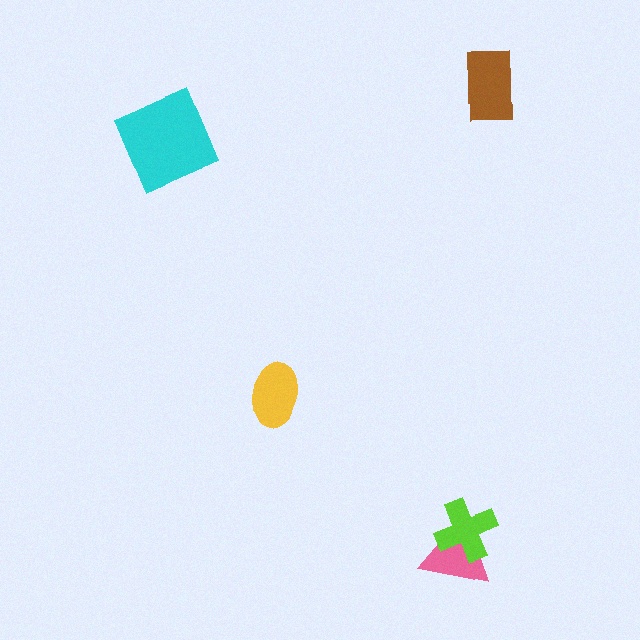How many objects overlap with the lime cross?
1 object overlaps with the lime cross.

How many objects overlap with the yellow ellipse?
0 objects overlap with the yellow ellipse.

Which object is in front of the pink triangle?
The lime cross is in front of the pink triangle.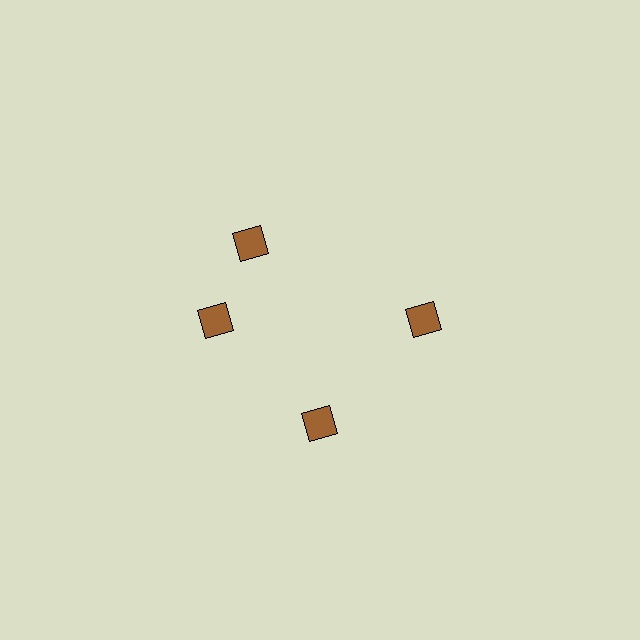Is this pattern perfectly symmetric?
No. The 4 brown diamonds are arranged in a ring, but one element near the 12 o'clock position is rotated out of alignment along the ring, breaking the 4-fold rotational symmetry.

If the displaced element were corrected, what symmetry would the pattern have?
It would have 4-fold rotational symmetry — the pattern would map onto itself every 90 degrees.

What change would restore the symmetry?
The symmetry would be restored by rotating it back into even spacing with its neighbors so that all 4 diamonds sit at equal angles and equal distance from the center.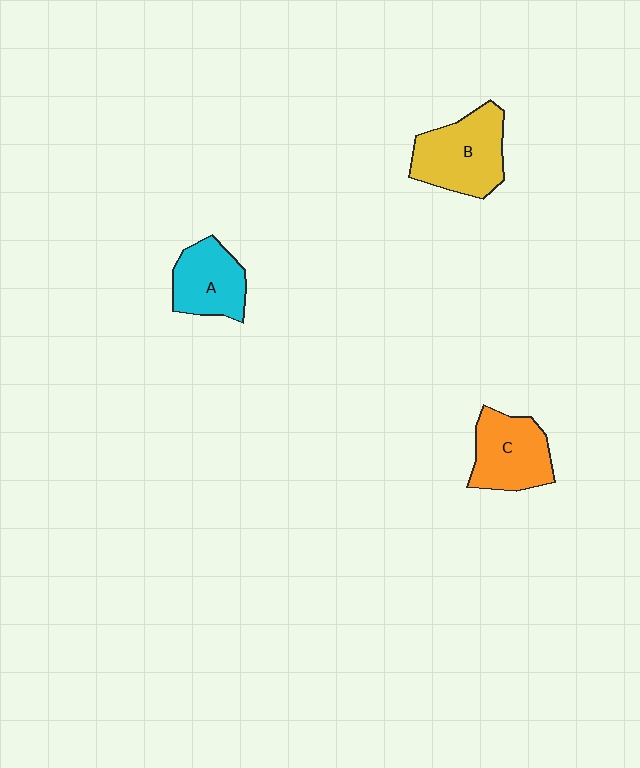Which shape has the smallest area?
Shape A (cyan).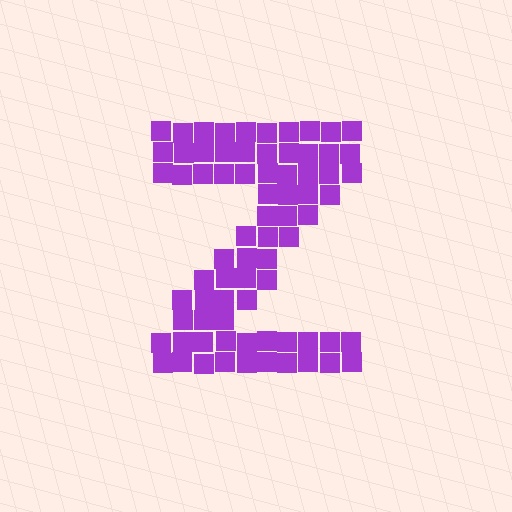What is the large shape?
The large shape is the letter Z.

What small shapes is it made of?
It is made of small squares.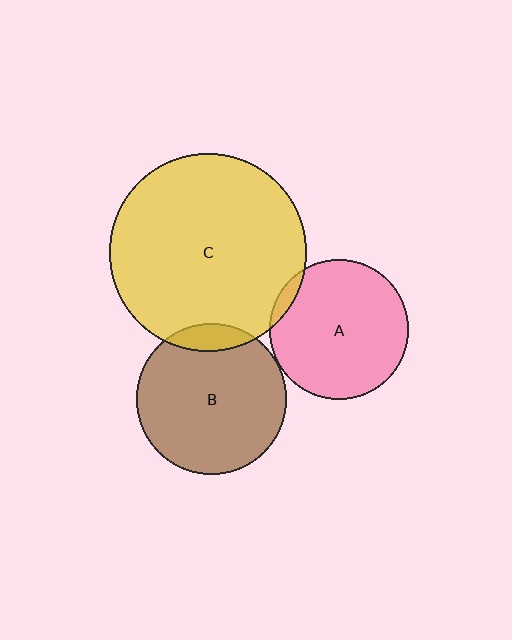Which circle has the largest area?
Circle C (yellow).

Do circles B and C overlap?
Yes.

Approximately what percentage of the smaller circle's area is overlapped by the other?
Approximately 10%.